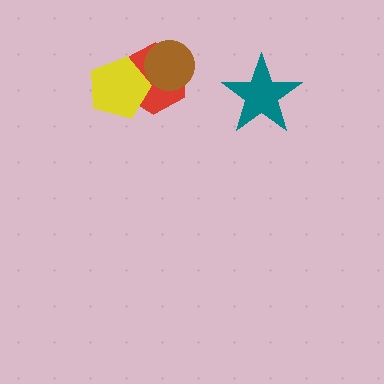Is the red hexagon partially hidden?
Yes, it is partially covered by another shape.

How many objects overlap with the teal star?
0 objects overlap with the teal star.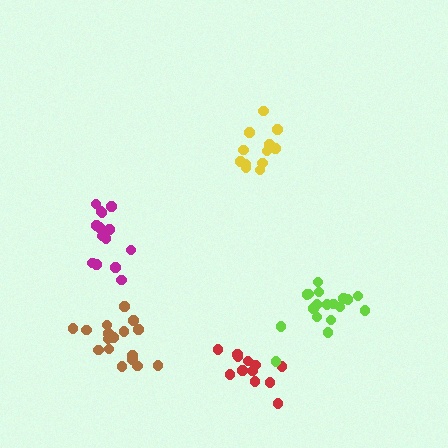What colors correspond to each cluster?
The clusters are colored: red, magenta, yellow, brown, lime.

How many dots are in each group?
Group 1: 12 dots, Group 2: 14 dots, Group 3: 12 dots, Group 4: 18 dots, Group 5: 18 dots (74 total).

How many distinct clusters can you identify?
There are 5 distinct clusters.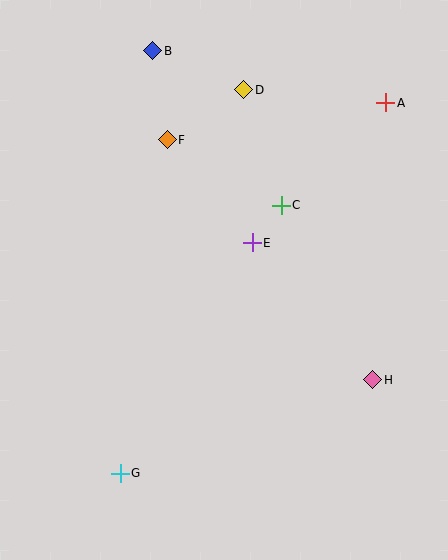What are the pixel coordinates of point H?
Point H is at (373, 380).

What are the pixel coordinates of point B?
Point B is at (153, 51).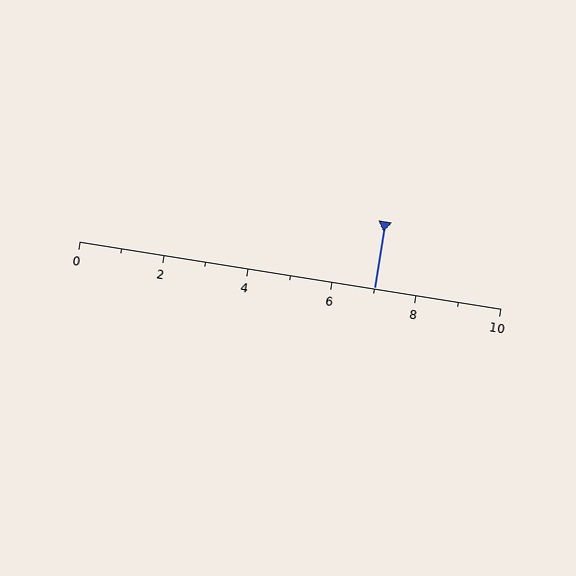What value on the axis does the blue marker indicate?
The marker indicates approximately 7.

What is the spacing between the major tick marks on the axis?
The major ticks are spaced 2 apart.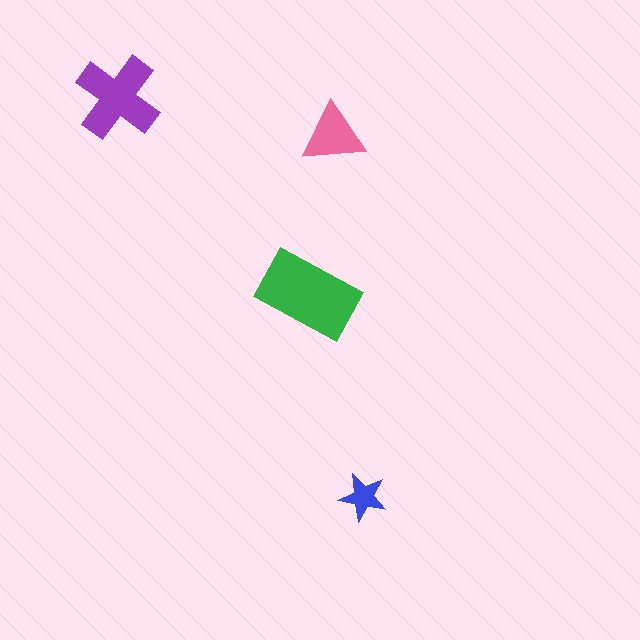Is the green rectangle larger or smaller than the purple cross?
Larger.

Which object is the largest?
The green rectangle.